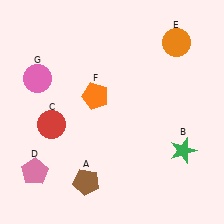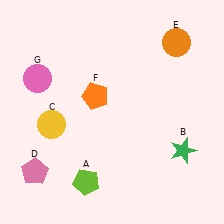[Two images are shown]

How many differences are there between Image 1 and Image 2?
There are 2 differences between the two images.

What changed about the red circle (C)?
In Image 1, C is red. In Image 2, it changed to yellow.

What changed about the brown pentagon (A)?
In Image 1, A is brown. In Image 2, it changed to lime.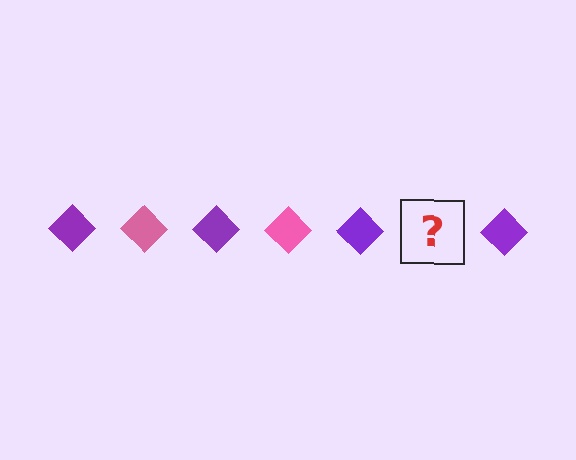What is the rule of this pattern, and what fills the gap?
The rule is that the pattern cycles through purple, pink diamonds. The gap should be filled with a pink diamond.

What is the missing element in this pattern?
The missing element is a pink diamond.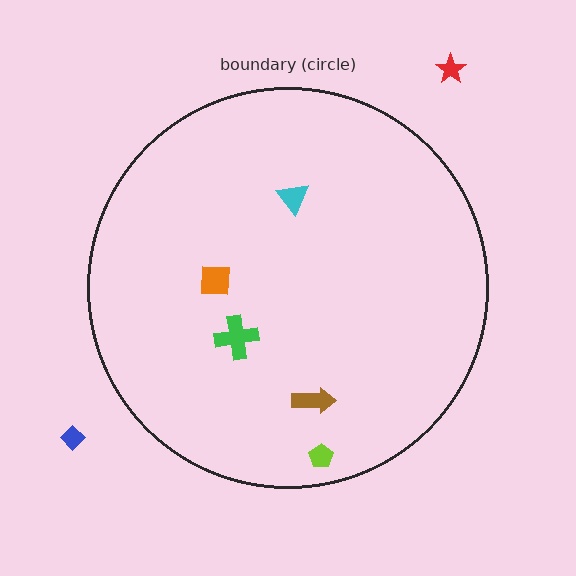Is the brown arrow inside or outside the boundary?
Inside.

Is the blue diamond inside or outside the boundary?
Outside.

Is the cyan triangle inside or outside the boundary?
Inside.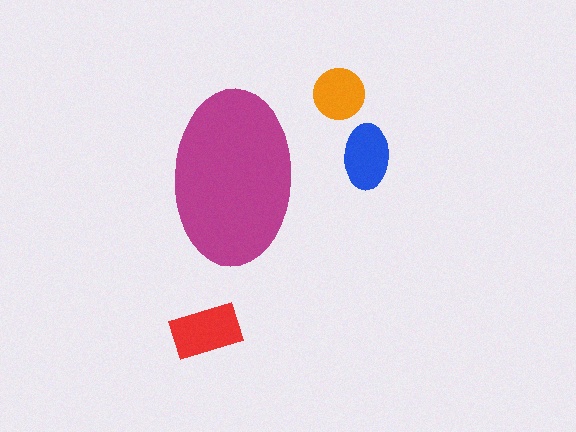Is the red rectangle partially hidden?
No, the red rectangle is fully visible.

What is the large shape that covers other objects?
A magenta ellipse.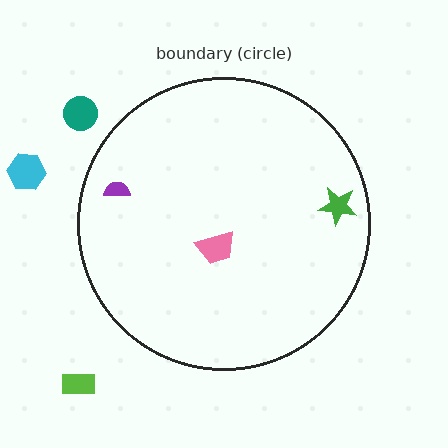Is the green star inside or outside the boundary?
Inside.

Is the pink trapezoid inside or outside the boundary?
Inside.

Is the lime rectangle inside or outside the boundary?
Outside.